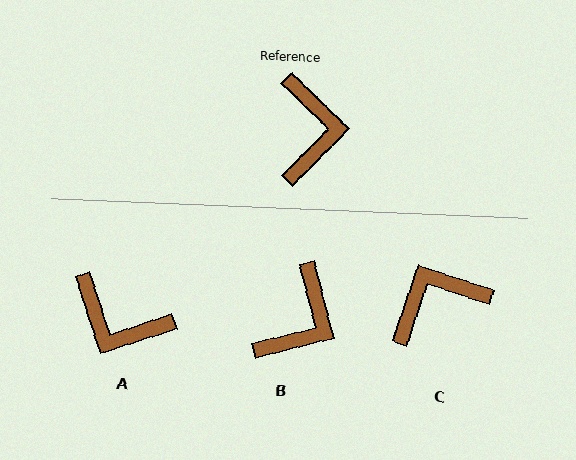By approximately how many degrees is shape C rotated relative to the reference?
Approximately 116 degrees counter-clockwise.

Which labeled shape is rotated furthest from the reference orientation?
A, about 118 degrees away.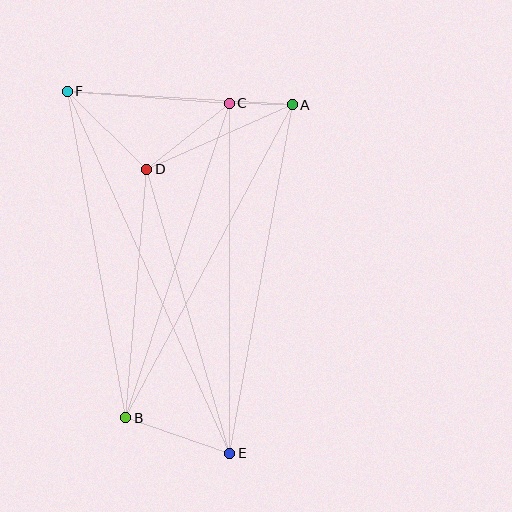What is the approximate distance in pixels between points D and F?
The distance between D and F is approximately 112 pixels.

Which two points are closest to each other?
Points A and C are closest to each other.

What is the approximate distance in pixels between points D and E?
The distance between D and E is approximately 296 pixels.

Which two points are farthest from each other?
Points E and F are farthest from each other.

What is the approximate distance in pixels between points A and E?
The distance between A and E is approximately 354 pixels.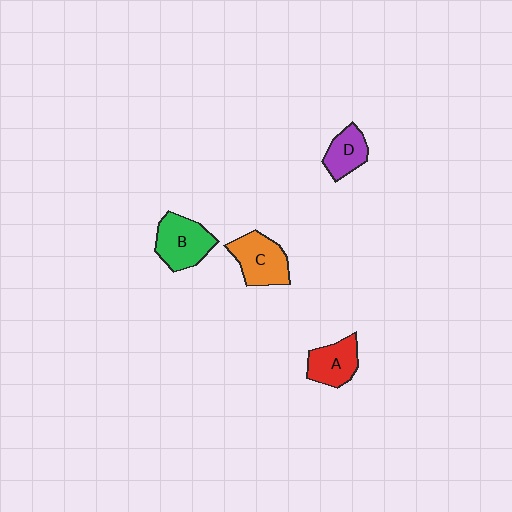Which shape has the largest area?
Shape B (green).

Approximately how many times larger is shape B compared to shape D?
Approximately 1.5 times.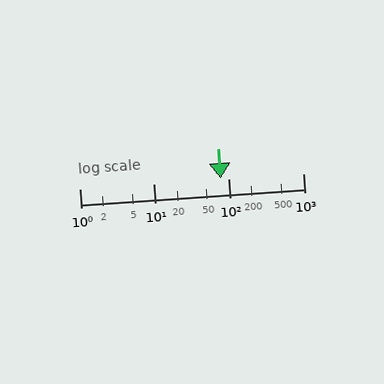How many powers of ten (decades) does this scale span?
The scale spans 3 decades, from 1 to 1000.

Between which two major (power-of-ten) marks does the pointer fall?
The pointer is between 10 and 100.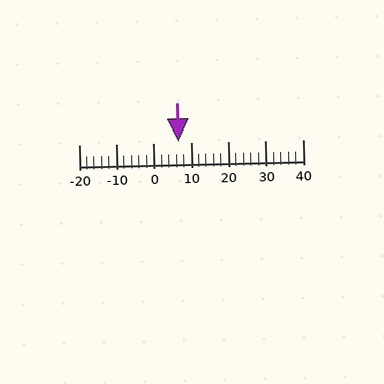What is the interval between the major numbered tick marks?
The major tick marks are spaced 10 units apart.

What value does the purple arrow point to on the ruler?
The purple arrow points to approximately 7.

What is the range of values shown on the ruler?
The ruler shows values from -20 to 40.